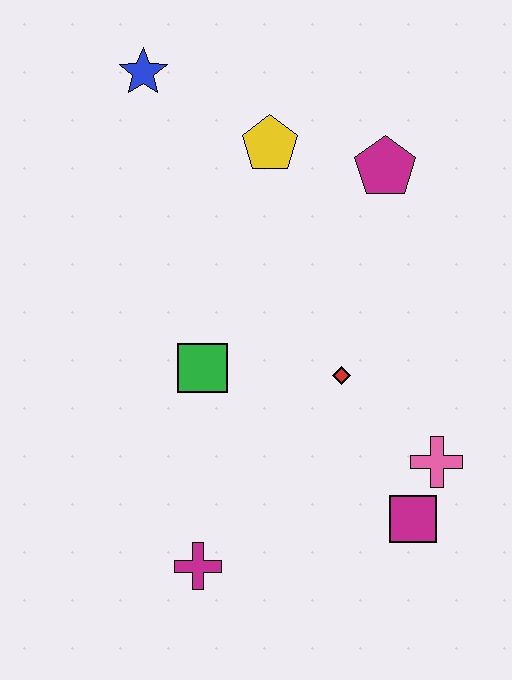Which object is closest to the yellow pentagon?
The magenta pentagon is closest to the yellow pentagon.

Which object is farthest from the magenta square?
The blue star is farthest from the magenta square.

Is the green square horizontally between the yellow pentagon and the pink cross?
No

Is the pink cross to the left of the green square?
No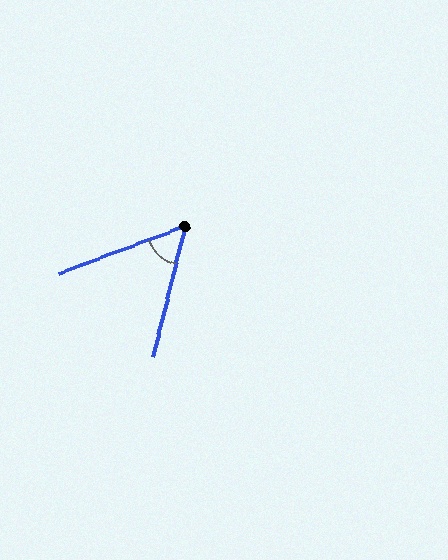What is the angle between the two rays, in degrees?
Approximately 56 degrees.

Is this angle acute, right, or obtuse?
It is acute.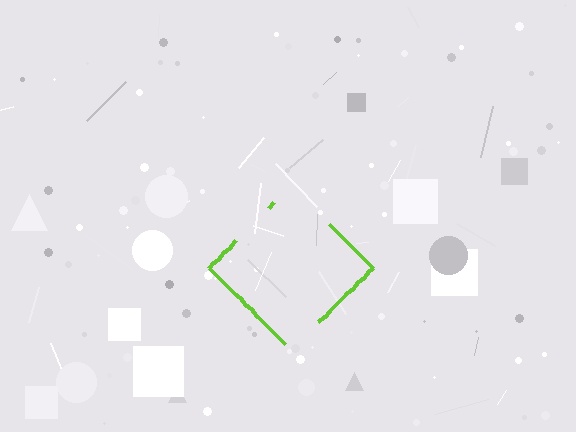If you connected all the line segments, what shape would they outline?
They would outline a diamond.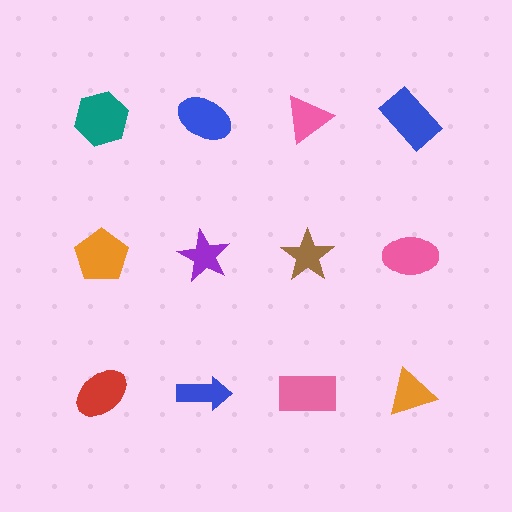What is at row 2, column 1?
An orange pentagon.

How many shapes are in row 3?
4 shapes.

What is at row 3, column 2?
A blue arrow.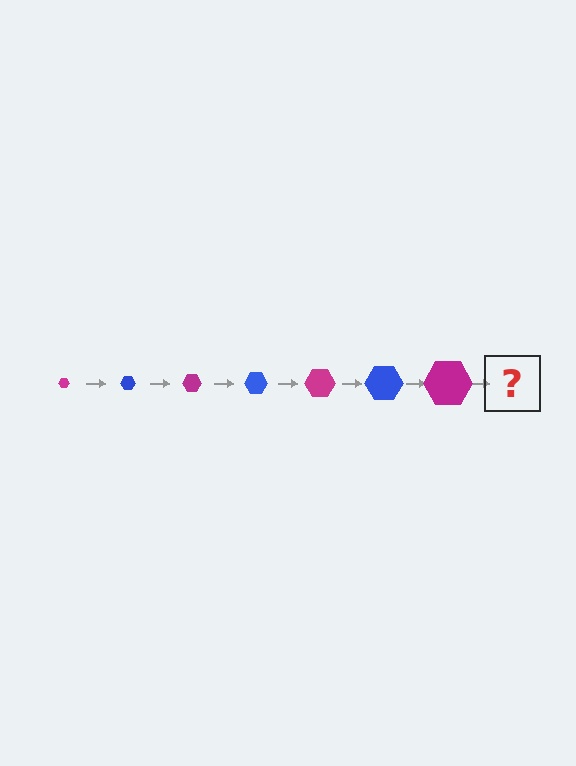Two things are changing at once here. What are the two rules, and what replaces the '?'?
The two rules are that the hexagon grows larger each step and the color cycles through magenta and blue. The '?' should be a blue hexagon, larger than the previous one.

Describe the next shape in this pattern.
It should be a blue hexagon, larger than the previous one.